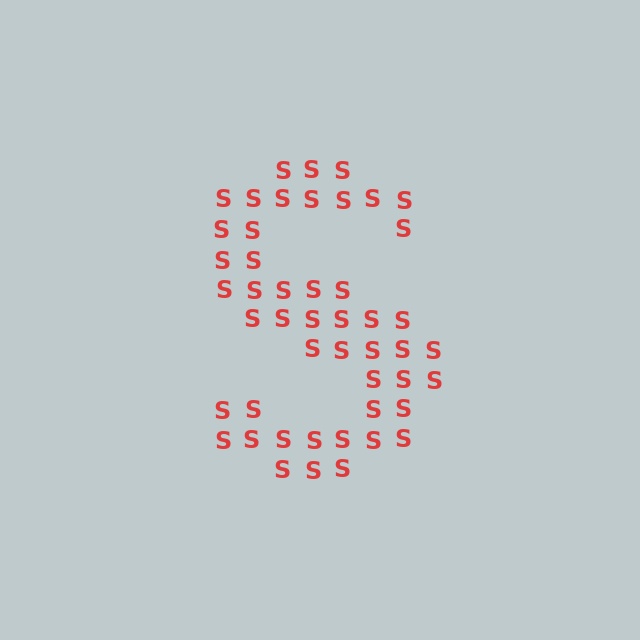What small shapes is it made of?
It is made of small letter S's.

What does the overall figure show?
The overall figure shows the letter S.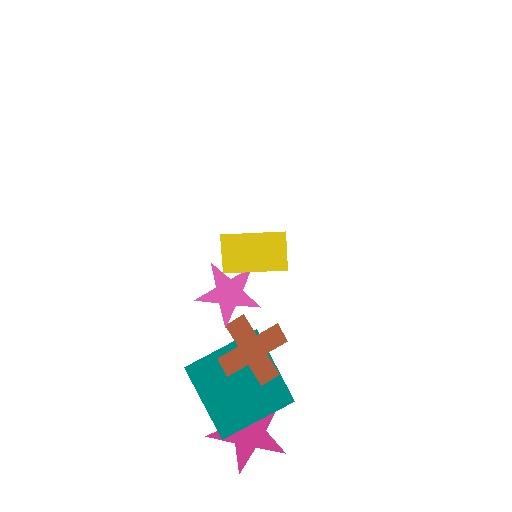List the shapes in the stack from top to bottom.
From top to bottom: the yellow rectangle, the pink star, the brown cross, the teal square, the magenta star.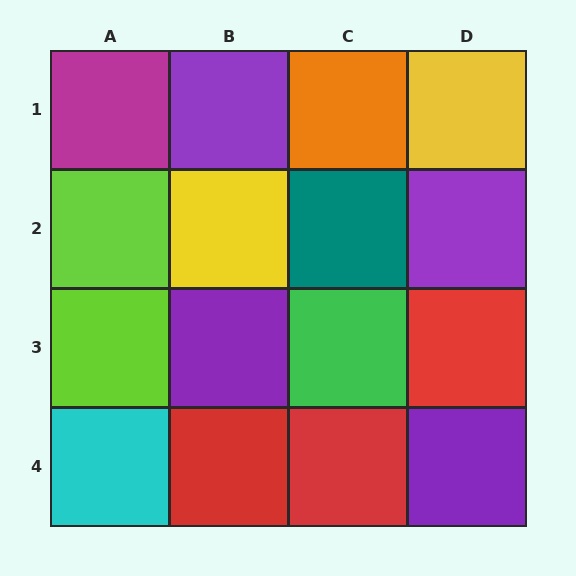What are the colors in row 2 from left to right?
Lime, yellow, teal, purple.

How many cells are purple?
4 cells are purple.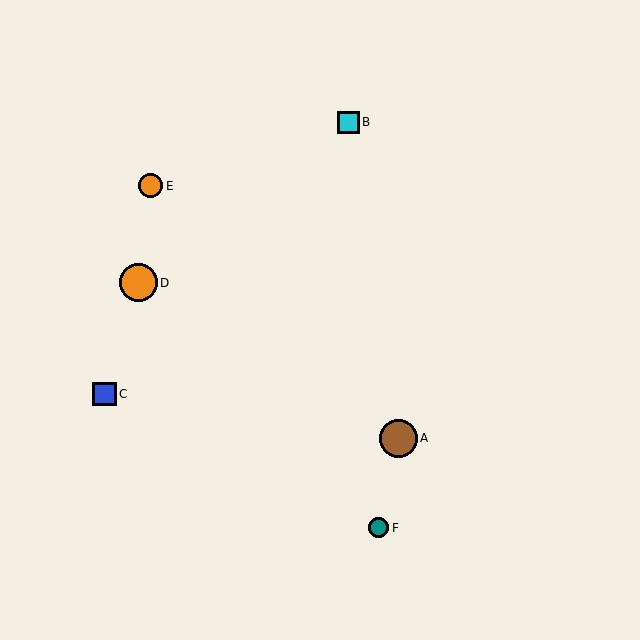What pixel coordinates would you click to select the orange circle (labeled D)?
Click at (138, 283) to select the orange circle D.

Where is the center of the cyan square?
The center of the cyan square is at (348, 122).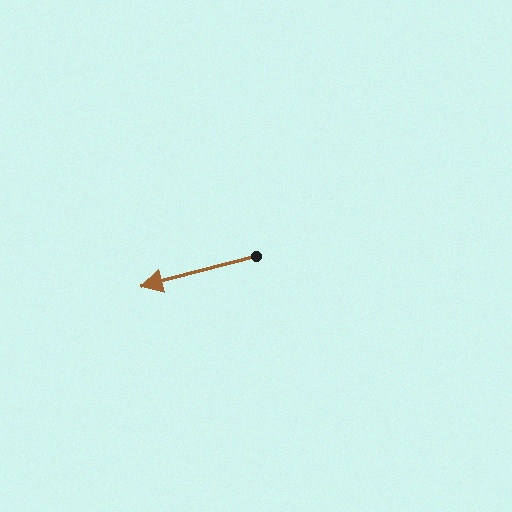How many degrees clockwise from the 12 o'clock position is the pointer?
Approximately 255 degrees.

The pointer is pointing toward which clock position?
Roughly 9 o'clock.